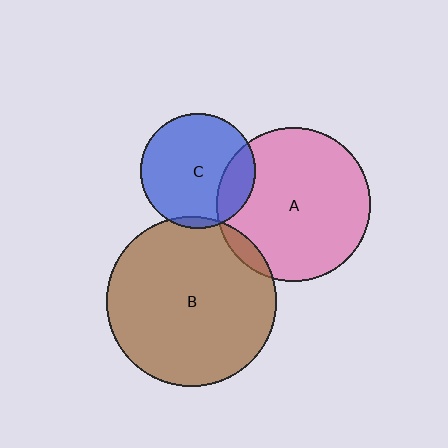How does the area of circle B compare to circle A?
Approximately 1.2 times.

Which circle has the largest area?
Circle B (brown).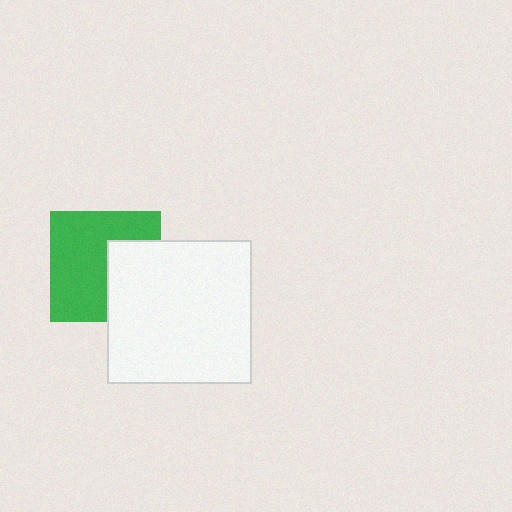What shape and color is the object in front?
The object in front is a white square.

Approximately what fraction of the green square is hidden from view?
Roughly 36% of the green square is hidden behind the white square.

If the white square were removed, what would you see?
You would see the complete green square.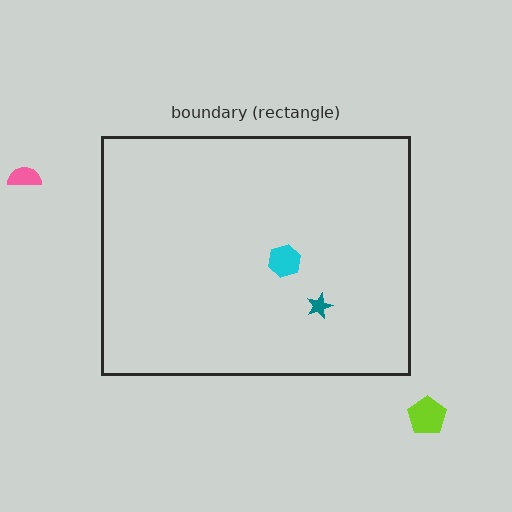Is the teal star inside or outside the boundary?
Inside.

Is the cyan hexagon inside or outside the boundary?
Inside.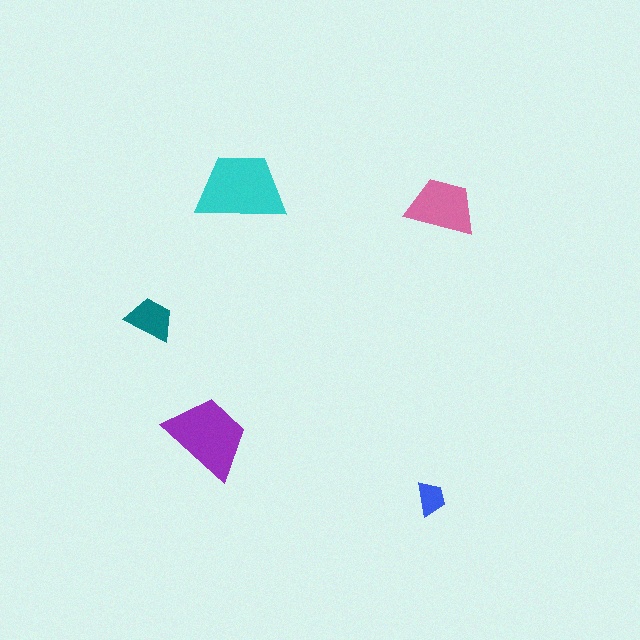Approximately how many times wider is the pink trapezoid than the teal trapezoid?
About 1.5 times wider.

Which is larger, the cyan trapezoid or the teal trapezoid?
The cyan one.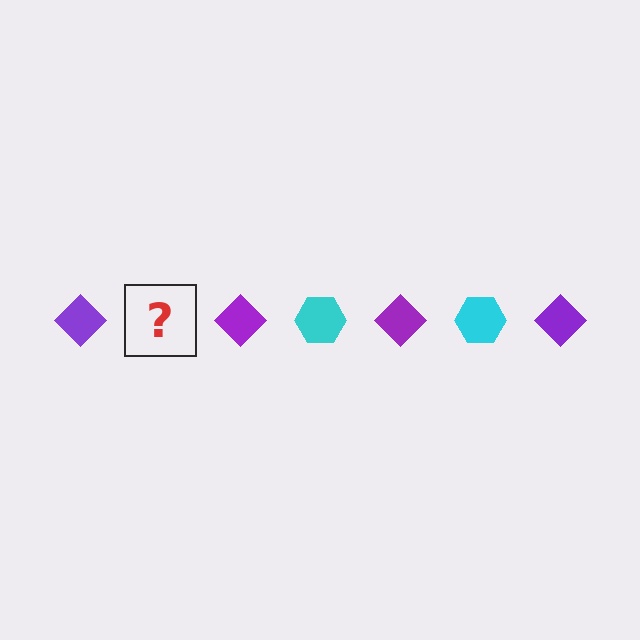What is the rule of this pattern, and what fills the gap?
The rule is that the pattern alternates between purple diamond and cyan hexagon. The gap should be filled with a cyan hexagon.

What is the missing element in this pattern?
The missing element is a cyan hexagon.